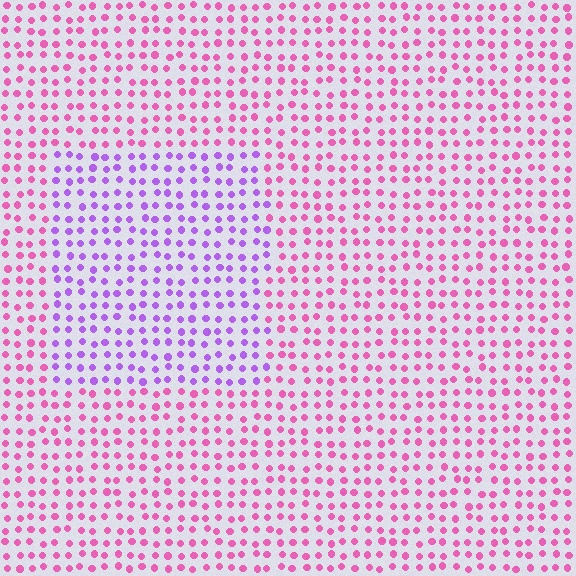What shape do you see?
I see a rectangle.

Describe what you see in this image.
The image is filled with small pink elements in a uniform arrangement. A rectangle-shaped region is visible where the elements are tinted to a slightly different hue, forming a subtle color boundary.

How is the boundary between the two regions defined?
The boundary is defined purely by a slight shift in hue (about 47 degrees). Spacing, size, and orientation are identical on both sides.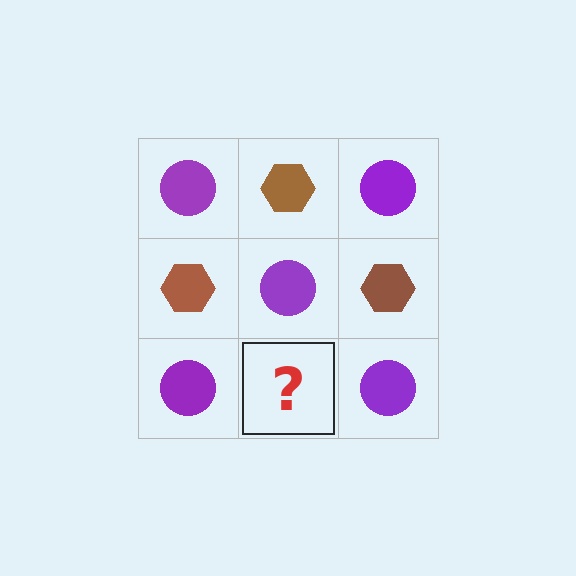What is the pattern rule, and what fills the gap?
The rule is that it alternates purple circle and brown hexagon in a checkerboard pattern. The gap should be filled with a brown hexagon.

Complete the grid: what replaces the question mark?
The question mark should be replaced with a brown hexagon.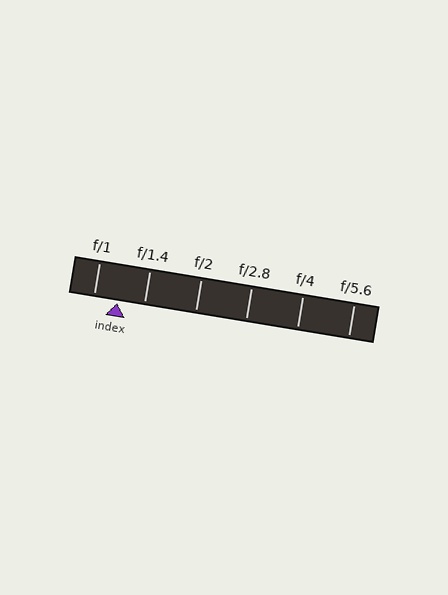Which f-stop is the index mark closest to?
The index mark is closest to f/1.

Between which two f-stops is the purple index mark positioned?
The index mark is between f/1 and f/1.4.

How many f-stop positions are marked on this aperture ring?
There are 6 f-stop positions marked.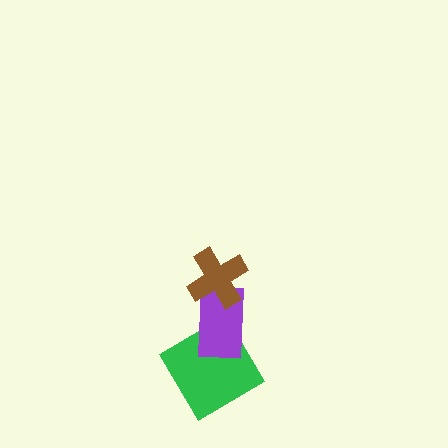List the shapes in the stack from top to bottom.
From top to bottom: the brown cross, the purple rectangle, the green diamond.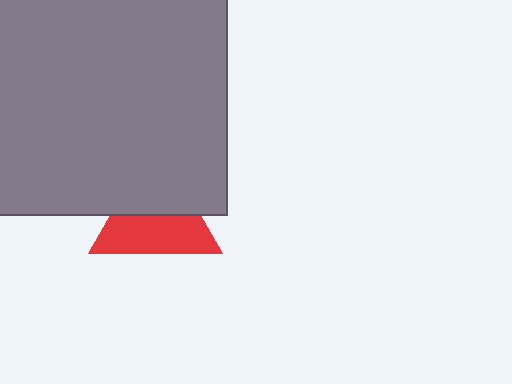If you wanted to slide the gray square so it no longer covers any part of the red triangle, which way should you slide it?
Slide it up — that is the most direct way to separate the two shapes.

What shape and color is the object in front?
The object in front is a gray square.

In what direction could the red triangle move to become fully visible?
The red triangle could move down. That would shift it out from behind the gray square entirely.